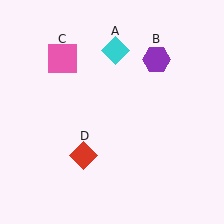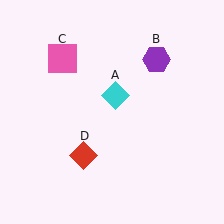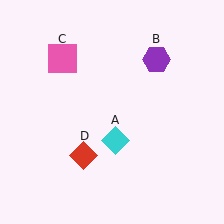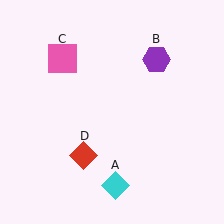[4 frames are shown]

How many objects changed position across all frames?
1 object changed position: cyan diamond (object A).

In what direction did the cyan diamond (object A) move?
The cyan diamond (object A) moved down.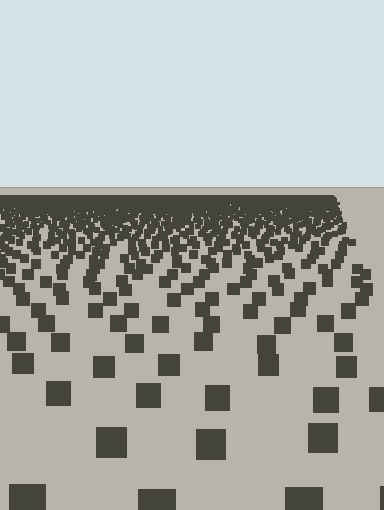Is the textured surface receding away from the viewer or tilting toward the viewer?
The surface is receding away from the viewer. Texture elements get smaller and denser toward the top.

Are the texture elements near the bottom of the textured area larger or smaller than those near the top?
Larger. Near the bottom, elements are closer to the viewer and appear at a bigger on-screen size.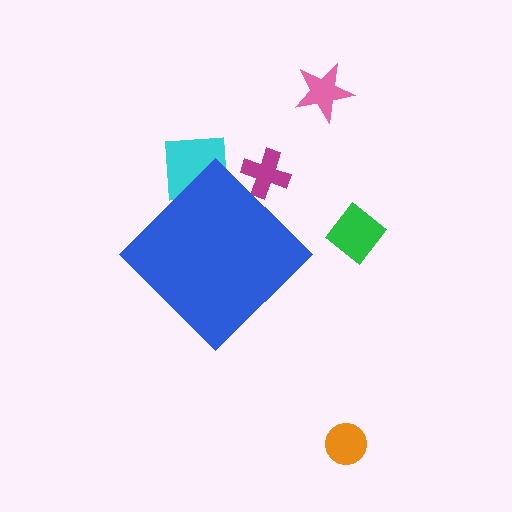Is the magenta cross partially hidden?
Yes, the magenta cross is partially hidden behind the blue diamond.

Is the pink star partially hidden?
No, the pink star is fully visible.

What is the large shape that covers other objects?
A blue diamond.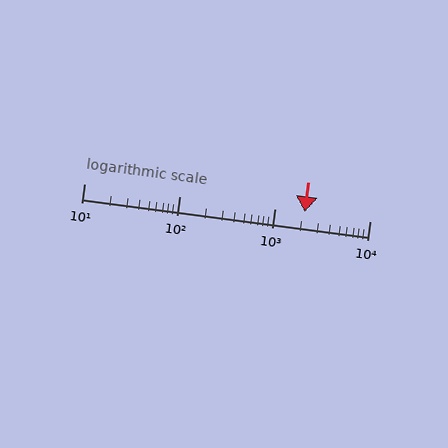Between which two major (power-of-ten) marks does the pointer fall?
The pointer is between 1000 and 10000.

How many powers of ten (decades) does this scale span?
The scale spans 3 decades, from 10 to 10000.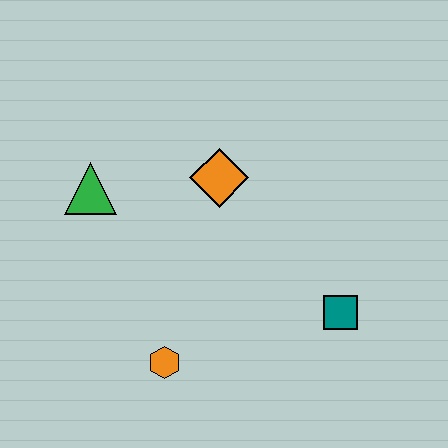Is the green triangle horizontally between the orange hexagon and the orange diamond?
No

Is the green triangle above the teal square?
Yes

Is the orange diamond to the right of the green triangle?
Yes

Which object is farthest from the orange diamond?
The orange hexagon is farthest from the orange diamond.